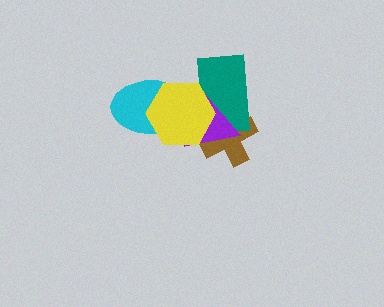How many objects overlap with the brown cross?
3 objects overlap with the brown cross.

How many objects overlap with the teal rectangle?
3 objects overlap with the teal rectangle.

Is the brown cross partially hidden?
Yes, it is partially covered by another shape.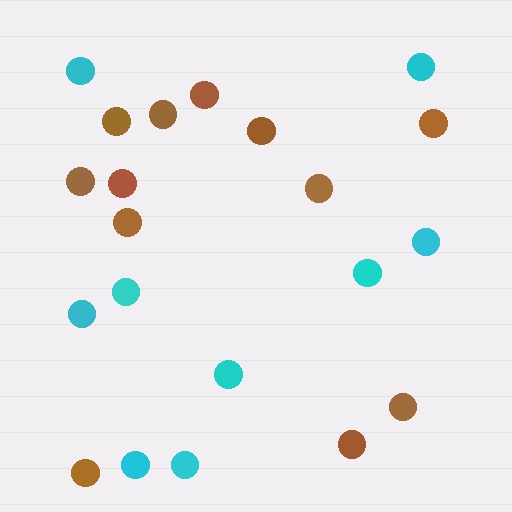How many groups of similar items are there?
There are 2 groups: one group of brown circles (12) and one group of cyan circles (9).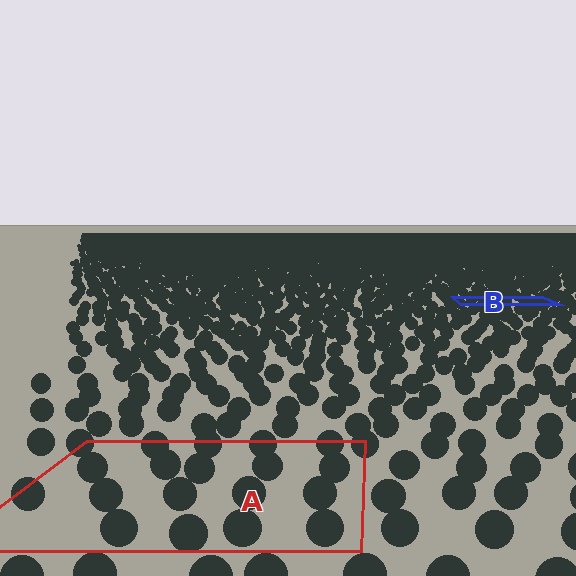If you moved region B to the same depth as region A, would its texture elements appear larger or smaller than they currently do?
They would appear larger. At a closer depth, the same texture elements are projected at a bigger on-screen size.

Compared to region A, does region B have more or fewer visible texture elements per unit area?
Region B has more texture elements per unit area — they are packed more densely because it is farther away.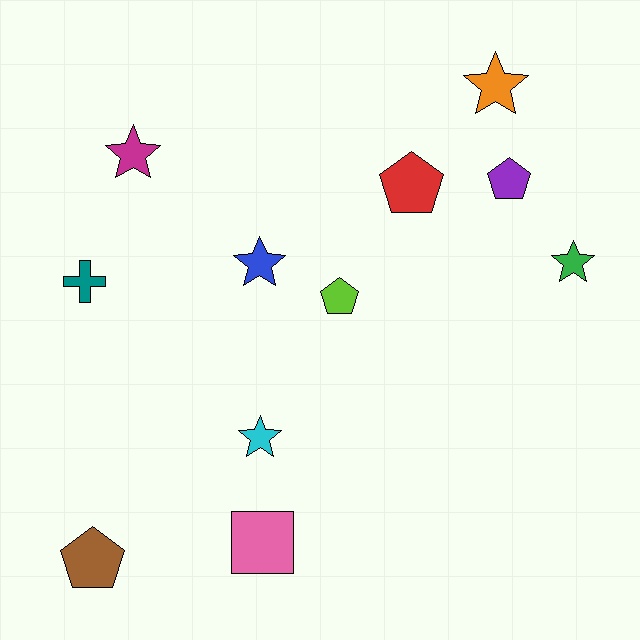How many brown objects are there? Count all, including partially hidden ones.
There is 1 brown object.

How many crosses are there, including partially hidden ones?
There is 1 cross.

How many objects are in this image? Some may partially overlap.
There are 11 objects.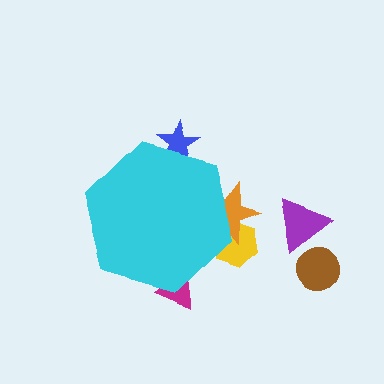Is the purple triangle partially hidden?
No, the purple triangle is fully visible.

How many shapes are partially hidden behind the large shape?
4 shapes are partially hidden.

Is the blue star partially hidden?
Yes, the blue star is partially hidden behind the cyan hexagon.